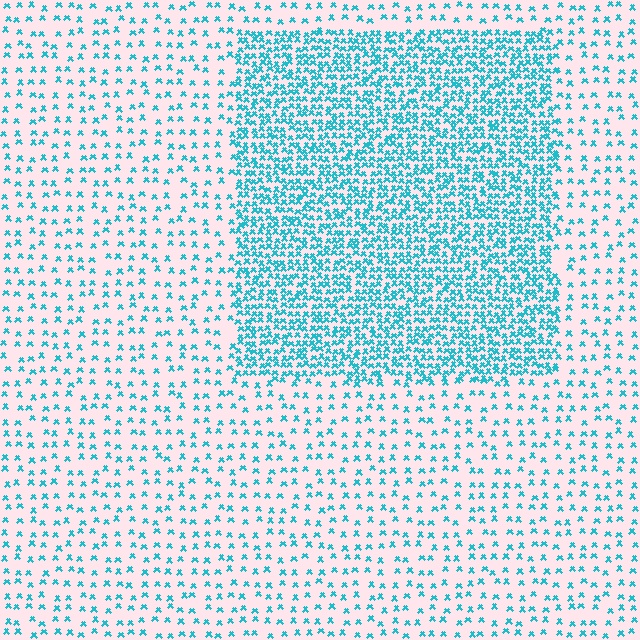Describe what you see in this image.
The image contains small cyan elements arranged at two different densities. A rectangle-shaped region is visible where the elements are more densely packed than the surrounding area.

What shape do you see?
I see a rectangle.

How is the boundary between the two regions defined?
The boundary is defined by a change in element density (approximately 2.9x ratio). All elements are the same color, size, and shape.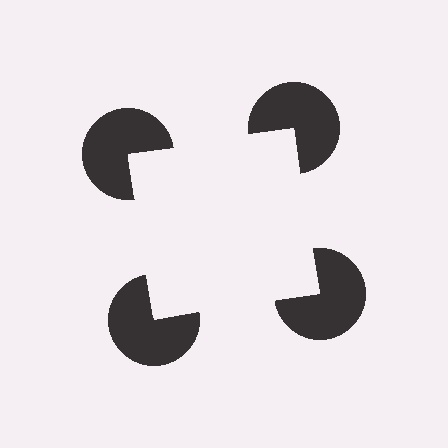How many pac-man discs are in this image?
There are 4 — one at each vertex of the illusory square.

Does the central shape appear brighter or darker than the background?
It typically appears slightly brighter than the background, even though no actual brightness change is drawn.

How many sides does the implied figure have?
4 sides.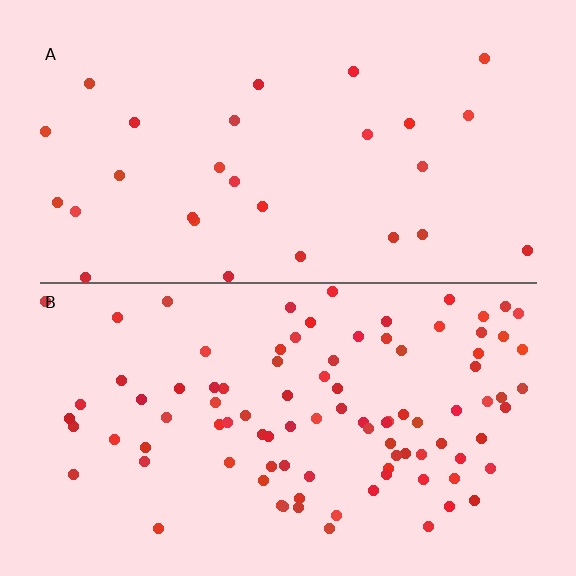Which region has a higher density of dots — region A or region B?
B (the bottom).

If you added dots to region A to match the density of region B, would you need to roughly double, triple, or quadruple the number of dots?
Approximately triple.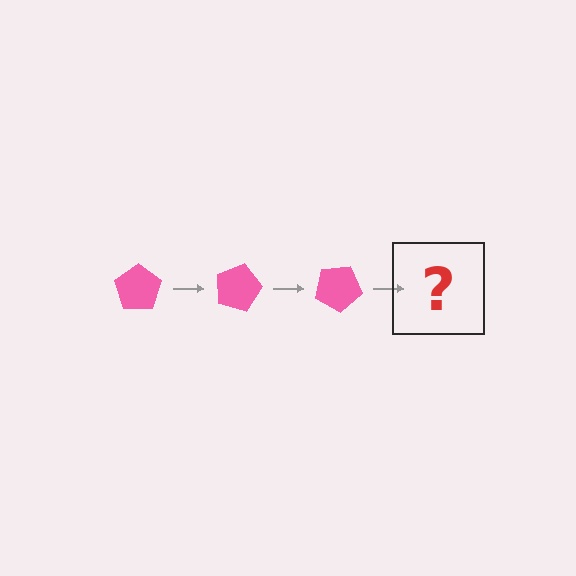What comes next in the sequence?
The next element should be a pink pentagon rotated 45 degrees.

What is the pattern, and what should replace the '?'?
The pattern is that the pentagon rotates 15 degrees each step. The '?' should be a pink pentagon rotated 45 degrees.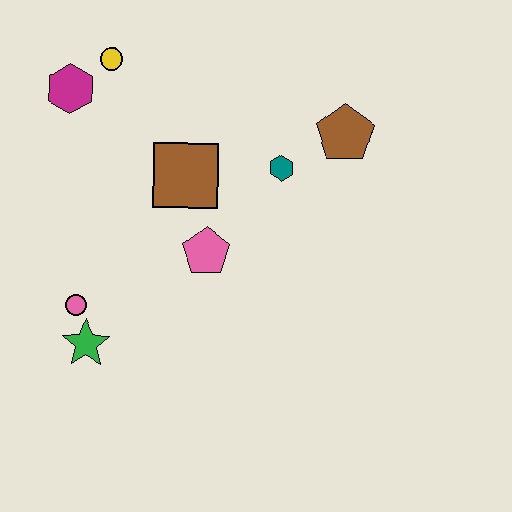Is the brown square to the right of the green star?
Yes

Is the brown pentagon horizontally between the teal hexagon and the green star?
No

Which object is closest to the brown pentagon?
The teal hexagon is closest to the brown pentagon.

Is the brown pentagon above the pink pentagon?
Yes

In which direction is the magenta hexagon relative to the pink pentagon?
The magenta hexagon is above the pink pentagon.